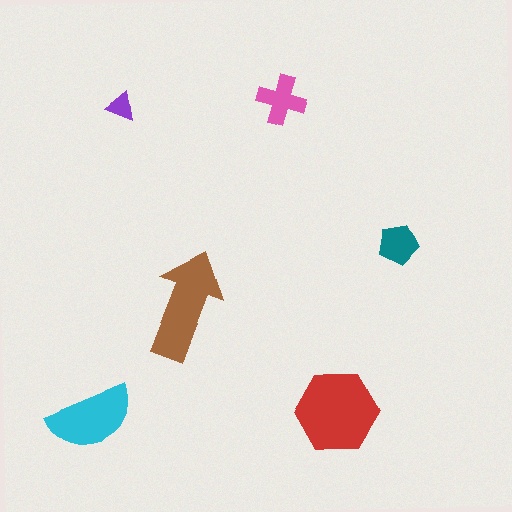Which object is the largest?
The red hexagon.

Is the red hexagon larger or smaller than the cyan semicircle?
Larger.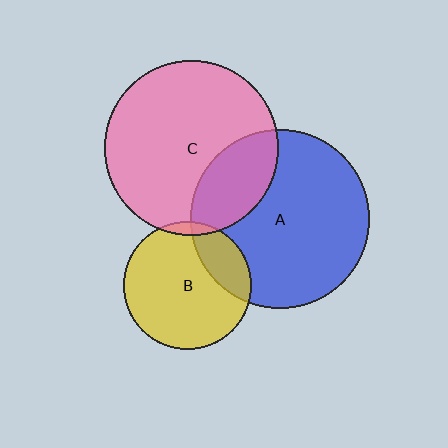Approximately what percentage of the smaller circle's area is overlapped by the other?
Approximately 20%.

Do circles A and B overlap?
Yes.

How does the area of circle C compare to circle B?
Approximately 1.8 times.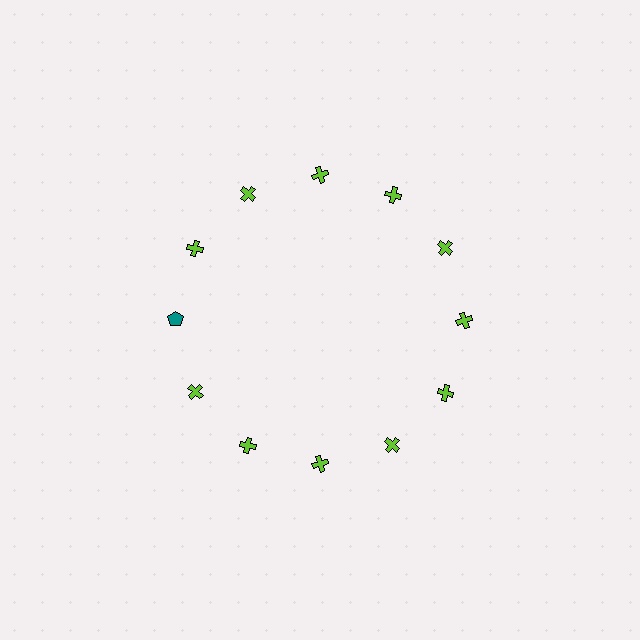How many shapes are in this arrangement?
There are 12 shapes arranged in a ring pattern.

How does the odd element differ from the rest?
It differs in both color (teal instead of lime) and shape (pentagon instead of cross).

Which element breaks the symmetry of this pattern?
The teal pentagon at roughly the 9 o'clock position breaks the symmetry. All other shapes are lime crosses.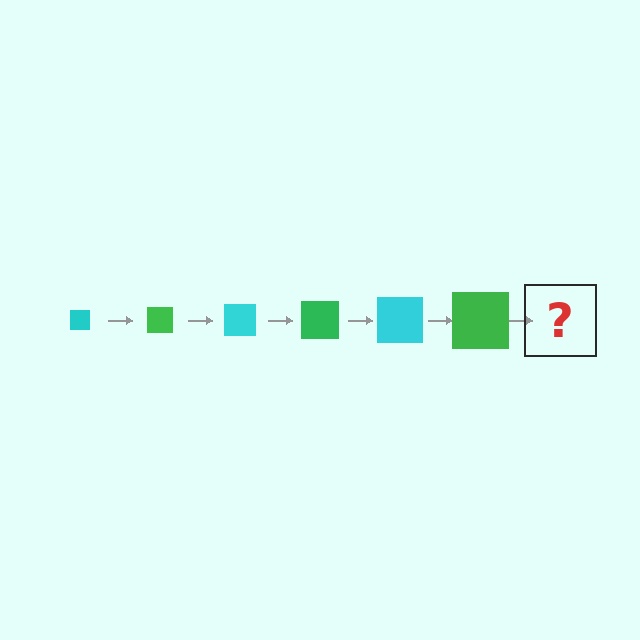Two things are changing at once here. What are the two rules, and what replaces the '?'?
The two rules are that the square grows larger each step and the color cycles through cyan and green. The '?' should be a cyan square, larger than the previous one.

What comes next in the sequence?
The next element should be a cyan square, larger than the previous one.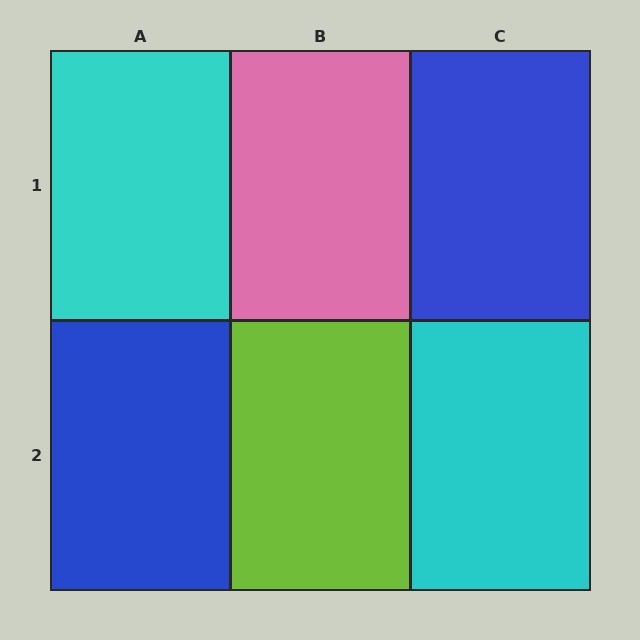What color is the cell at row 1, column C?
Blue.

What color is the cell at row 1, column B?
Pink.